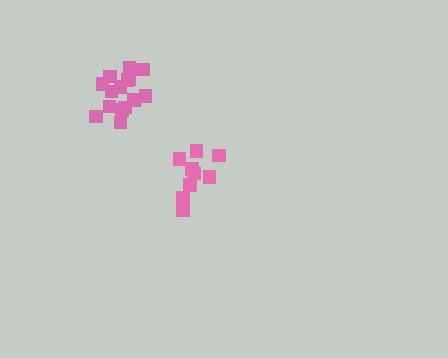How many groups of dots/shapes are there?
There are 2 groups.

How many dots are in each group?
Group 1: 9 dots, Group 2: 15 dots (24 total).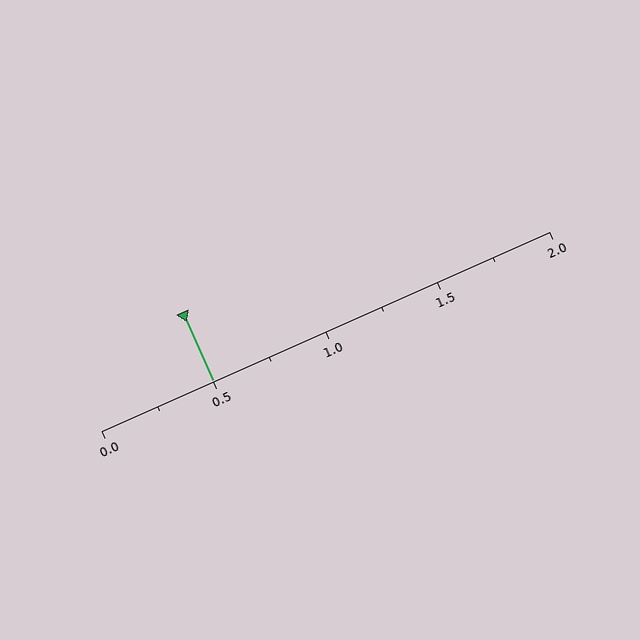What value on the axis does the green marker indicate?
The marker indicates approximately 0.5.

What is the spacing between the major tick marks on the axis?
The major ticks are spaced 0.5 apart.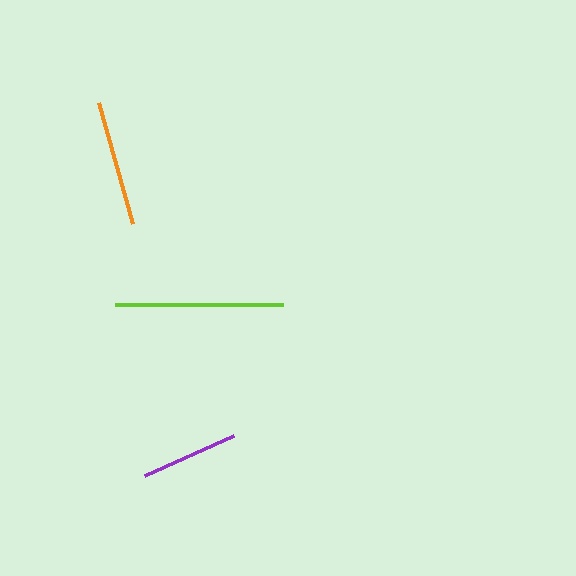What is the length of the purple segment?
The purple segment is approximately 98 pixels long.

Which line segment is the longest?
The lime line is the longest at approximately 169 pixels.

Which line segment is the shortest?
The purple line is the shortest at approximately 98 pixels.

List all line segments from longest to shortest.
From longest to shortest: lime, orange, purple.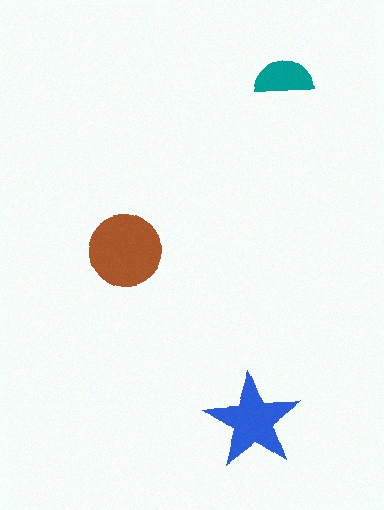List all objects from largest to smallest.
The brown circle, the blue star, the teal semicircle.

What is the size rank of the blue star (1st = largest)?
2nd.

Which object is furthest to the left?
The brown circle is leftmost.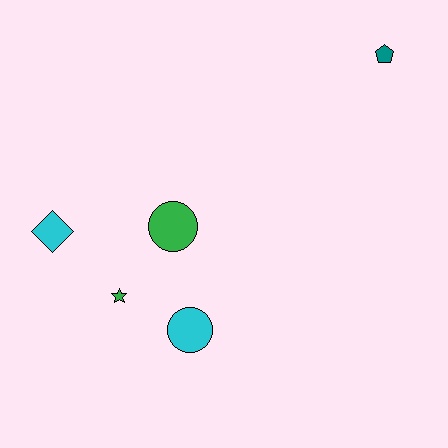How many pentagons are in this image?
There is 1 pentagon.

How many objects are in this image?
There are 5 objects.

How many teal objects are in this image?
There is 1 teal object.